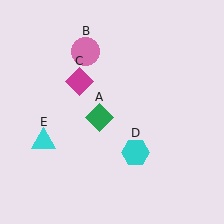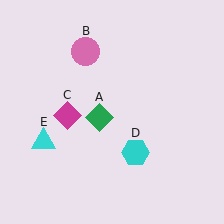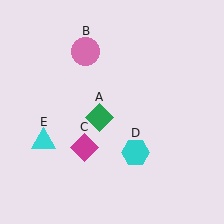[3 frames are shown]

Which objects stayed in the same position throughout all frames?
Green diamond (object A) and pink circle (object B) and cyan hexagon (object D) and cyan triangle (object E) remained stationary.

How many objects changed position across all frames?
1 object changed position: magenta diamond (object C).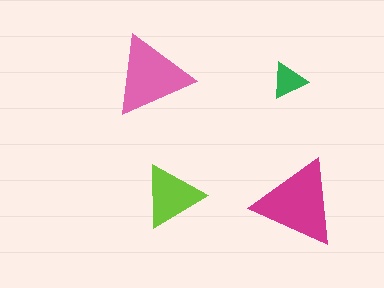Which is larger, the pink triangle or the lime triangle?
The pink one.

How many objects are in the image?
There are 4 objects in the image.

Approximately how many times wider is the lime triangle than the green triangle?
About 1.5 times wider.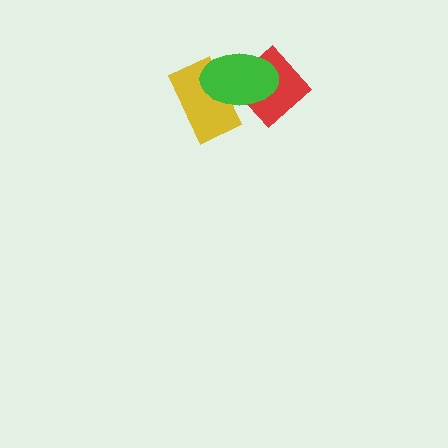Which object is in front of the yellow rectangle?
The green ellipse is in front of the yellow rectangle.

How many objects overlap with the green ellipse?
2 objects overlap with the green ellipse.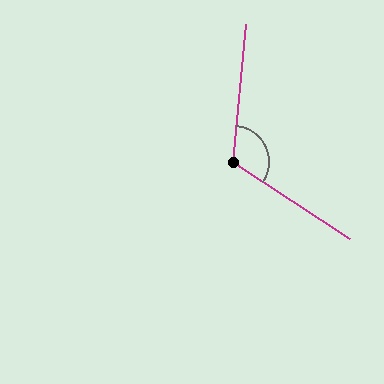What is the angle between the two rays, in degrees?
Approximately 118 degrees.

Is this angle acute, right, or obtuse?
It is obtuse.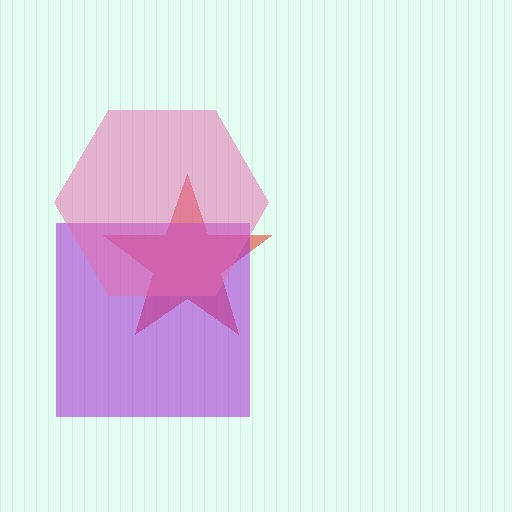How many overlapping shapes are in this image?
There are 3 overlapping shapes in the image.